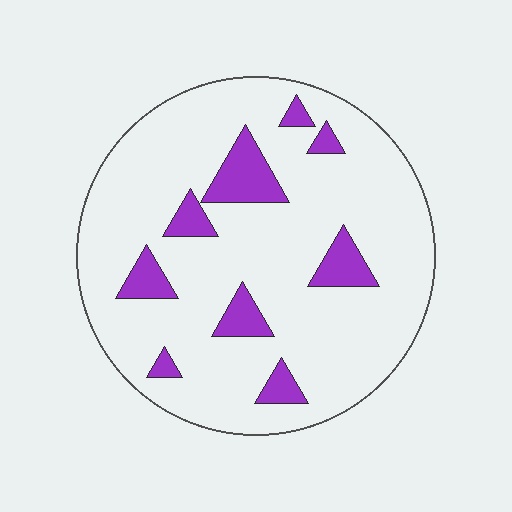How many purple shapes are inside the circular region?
9.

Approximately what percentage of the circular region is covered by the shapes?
Approximately 15%.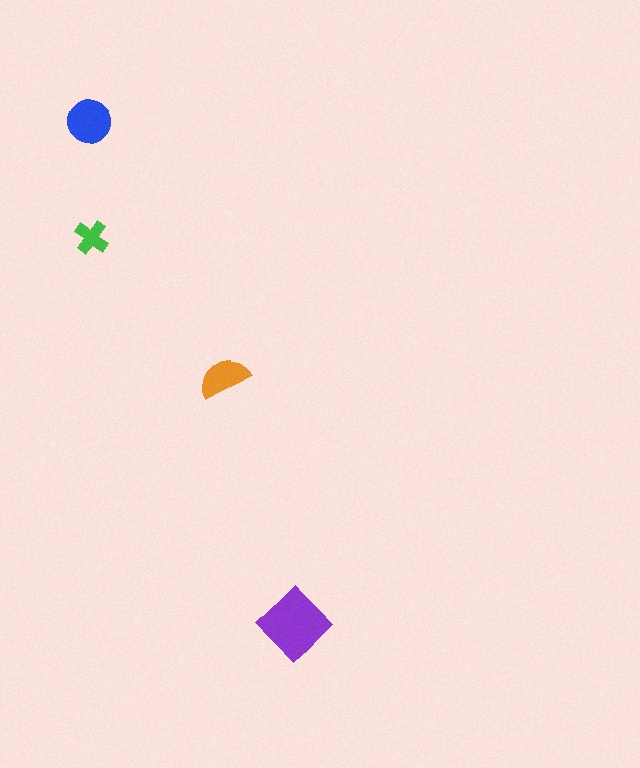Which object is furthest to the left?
The blue circle is leftmost.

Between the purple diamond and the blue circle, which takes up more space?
The purple diamond.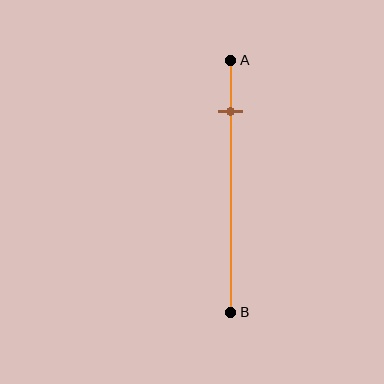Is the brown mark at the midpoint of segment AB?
No, the mark is at about 20% from A, not at the 50% midpoint.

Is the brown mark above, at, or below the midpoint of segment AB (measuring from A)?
The brown mark is above the midpoint of segment AB.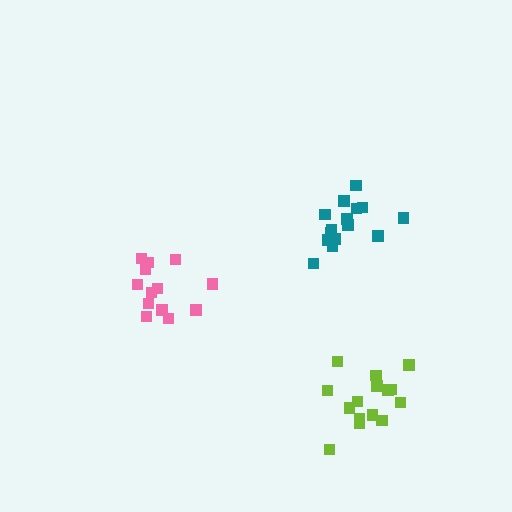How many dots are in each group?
Group 1: 16 dots, Group 2: 13 dots, Group 3: 15 dots (44 total).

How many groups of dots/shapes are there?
There are 3 groups.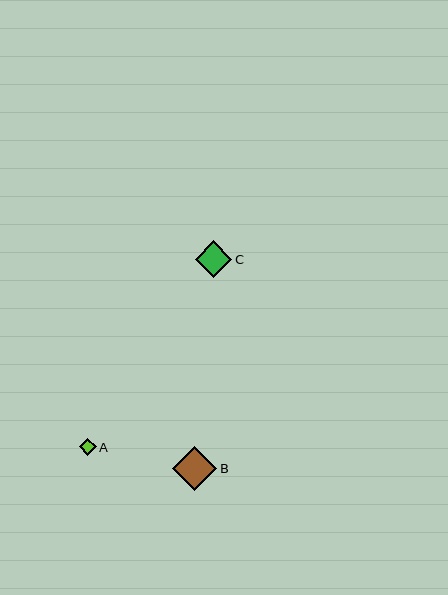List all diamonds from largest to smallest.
From largest to smallest: B, C, A.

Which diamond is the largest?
Diamond B is the largest with a size of approximately 44 pixels.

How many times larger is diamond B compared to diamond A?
Diamond B is approximately 2.6 times the size of diamond A.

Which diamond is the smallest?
Diamond A is the smallest with a size of approximately 17 pixels.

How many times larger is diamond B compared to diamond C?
Diamond B is approximately 1.2 times the size of diamond C.